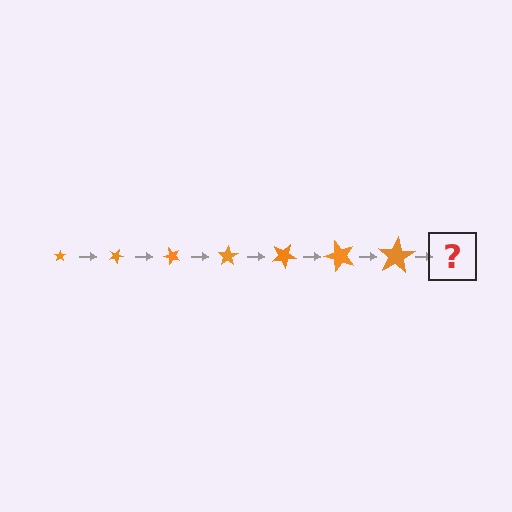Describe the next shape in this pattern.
It should be a star, larger than the previous one and rotated 175 degrees from the start.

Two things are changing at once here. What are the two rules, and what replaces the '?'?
The two rules are that the star grows larger each step and it rotates 25 degrees each step. The '?' should be a star, larger than the previous one and rotated 175 degrees from the start.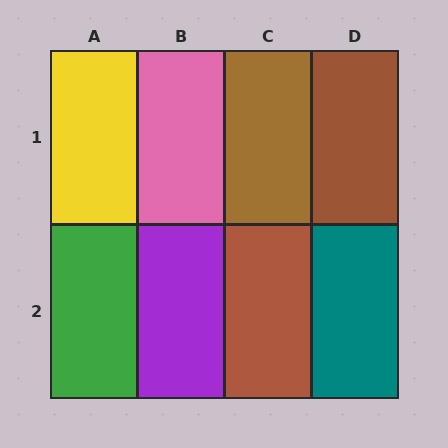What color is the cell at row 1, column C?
Brown.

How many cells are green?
1 cell is green.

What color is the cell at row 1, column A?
Yellow.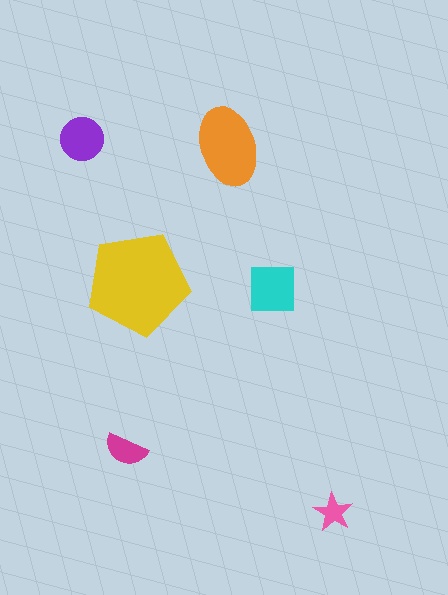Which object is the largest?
The yellow pentagon.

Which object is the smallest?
The pink star.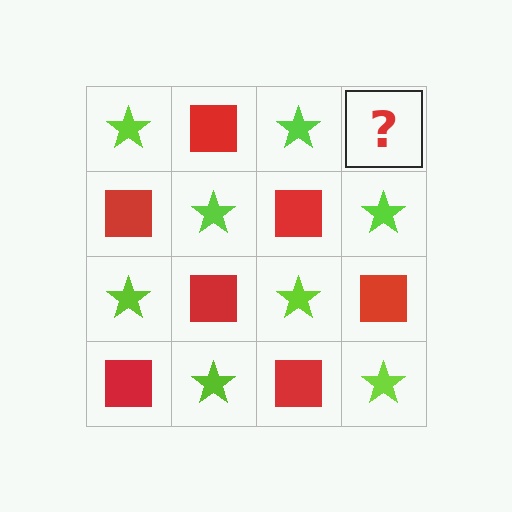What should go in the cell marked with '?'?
The missing cell should contain a red square.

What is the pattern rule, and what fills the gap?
The rule is that it alternates lime star and red square in a checkerboard pattern. The gap should be filled with a red square.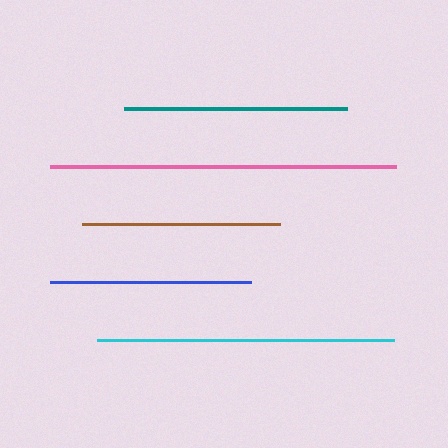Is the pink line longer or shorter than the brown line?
The pink line is longer than the brown line.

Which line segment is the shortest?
The brown line is the shortest at approximately 198 pixels.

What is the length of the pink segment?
The pink segment is approximately 346 pixels long.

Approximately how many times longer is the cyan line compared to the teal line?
The cyan line is approximately 1.3 times the length of the teal line.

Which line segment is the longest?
The pink line is the longest at approximately 346 pixels.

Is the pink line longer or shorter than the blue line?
The pink line is longer than the blue line.